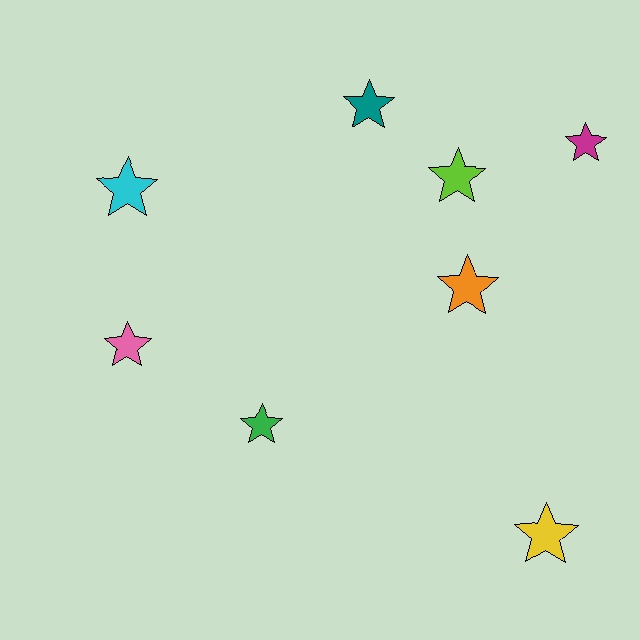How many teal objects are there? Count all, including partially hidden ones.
There is 1 teal object.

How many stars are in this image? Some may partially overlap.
There are 8 stars.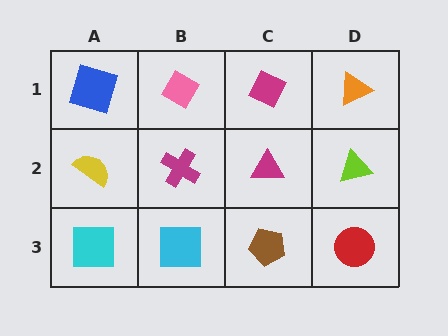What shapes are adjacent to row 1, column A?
A yellow semicircle (row 2, column A), a pink diamond (row 1, column B).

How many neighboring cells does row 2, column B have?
4.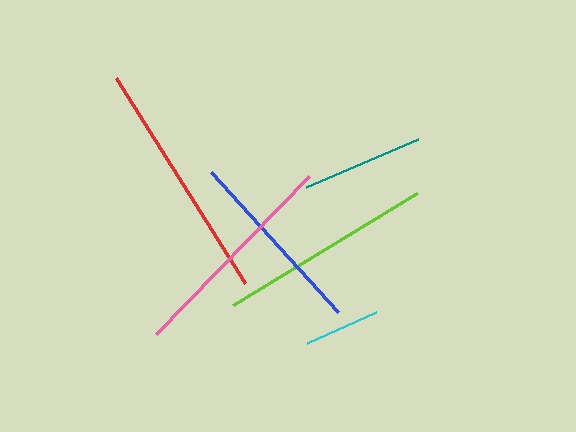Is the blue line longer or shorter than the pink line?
The pink line is longer than the blue line.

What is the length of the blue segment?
The blue segment is approximately 189 pixels long.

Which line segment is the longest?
The red line is the longest at approximately 242 pixels.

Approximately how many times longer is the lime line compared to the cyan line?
The lime line is approximately 2.8 times the length of the cyan line.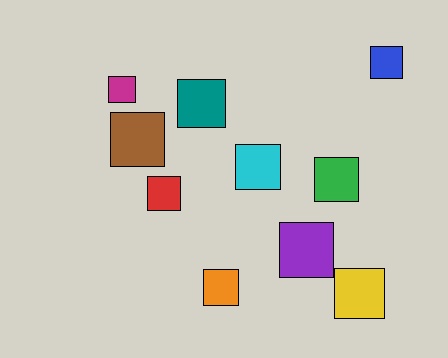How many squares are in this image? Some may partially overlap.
There are 10 squares.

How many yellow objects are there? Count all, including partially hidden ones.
There is 1 yellow object.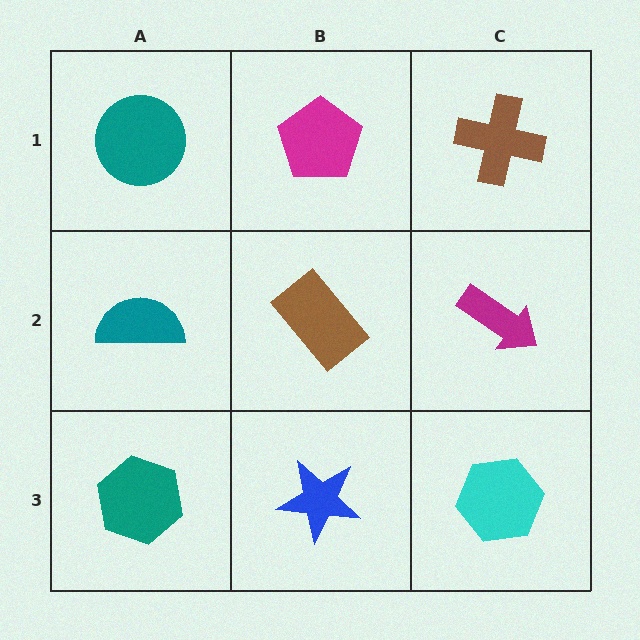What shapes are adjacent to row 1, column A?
A teal semicircle (row 2, column A), a magenta pentagon (row 1, column B).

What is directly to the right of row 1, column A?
A magenta pentagon.